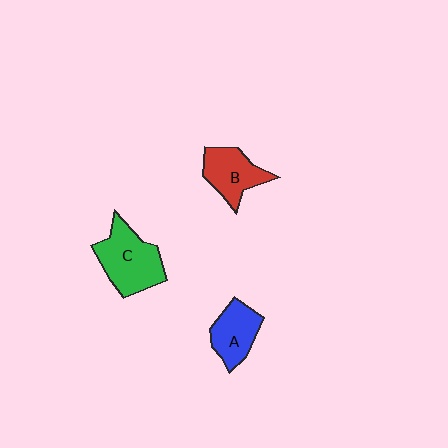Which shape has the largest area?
Shape C (green).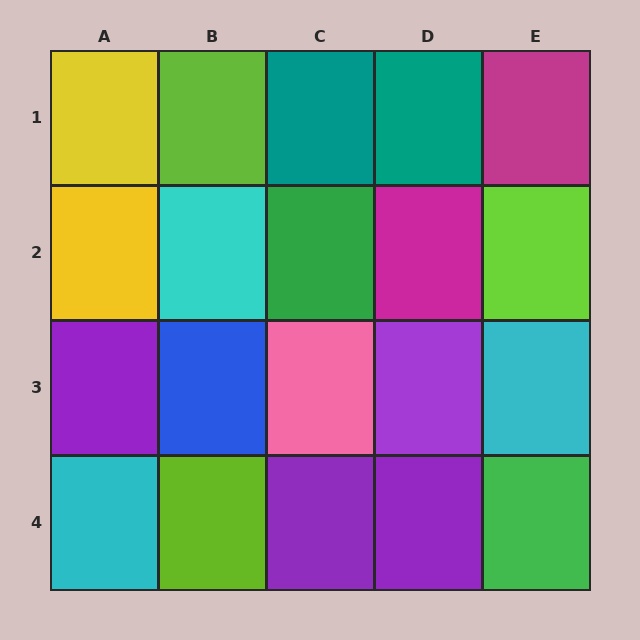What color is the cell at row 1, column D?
Teal.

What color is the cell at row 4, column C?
Purple.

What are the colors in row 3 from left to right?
Purple, blue, pink, purple, cyan.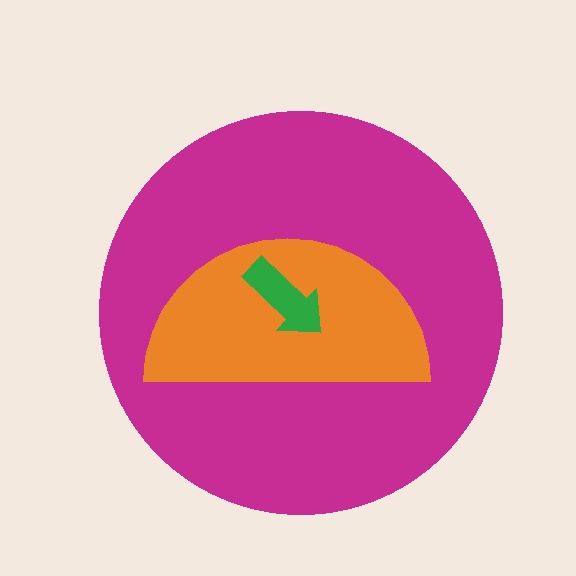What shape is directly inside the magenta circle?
The orange semicircle.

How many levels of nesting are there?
3.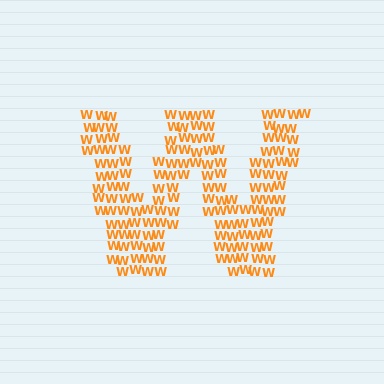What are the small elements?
The small elements are letter W's.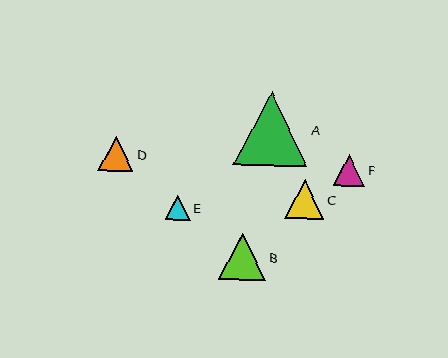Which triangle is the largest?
Triangle A is the largest with a size of approximately 74 pixels.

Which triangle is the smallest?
Triangle E is the smallest with a size of approximately 25 pixels.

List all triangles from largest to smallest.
From largest to smallest: A, B, C, D, F, E.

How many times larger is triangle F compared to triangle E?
Triangle F is approximately 1.3 times the size of triangle E.